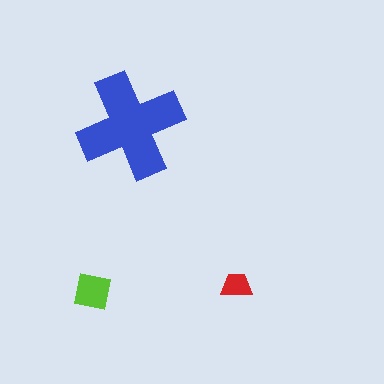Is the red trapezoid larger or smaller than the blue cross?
Smaller.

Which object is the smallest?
The red trapezoid.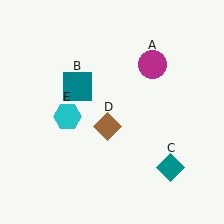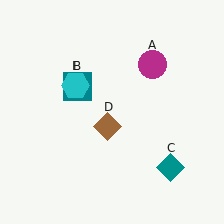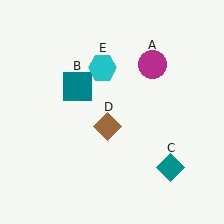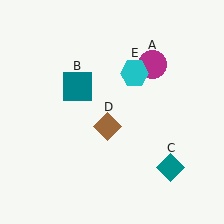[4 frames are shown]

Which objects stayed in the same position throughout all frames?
Magenta circle (object A) and teal square (object B) and teal diamond (object C) and brown diamond (object D) remained stationary.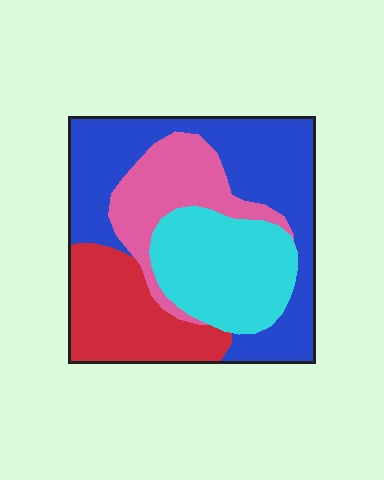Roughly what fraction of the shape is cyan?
Cyan takes up less than a quarter of the shape.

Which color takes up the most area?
Blue, at roughly 40%.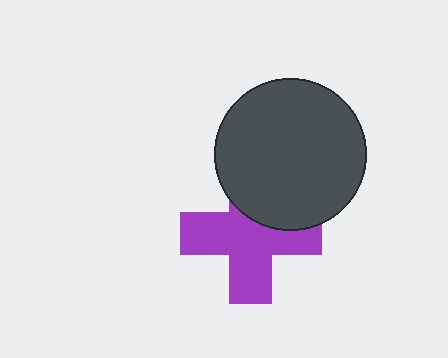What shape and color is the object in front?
The object in front is a dark gray circle.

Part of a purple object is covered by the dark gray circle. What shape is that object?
It is a cross.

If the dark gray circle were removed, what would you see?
You would see the complete purple cross.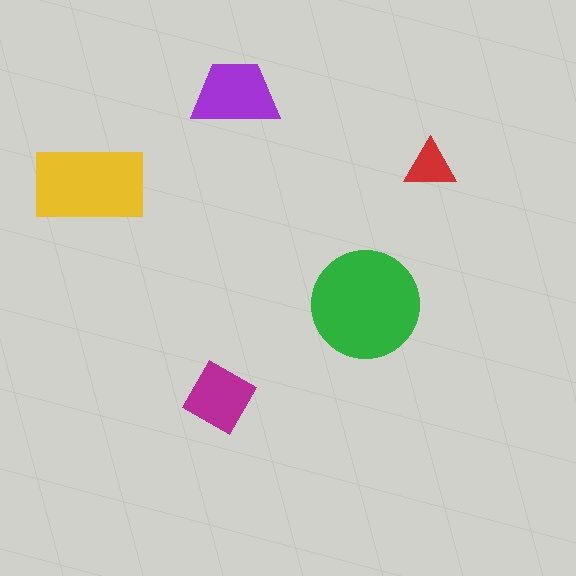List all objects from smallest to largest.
The red triangle, the magenta diamond, the purple trapezoid, the yellow rectangle, the green circle.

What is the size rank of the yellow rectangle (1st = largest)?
2nd.